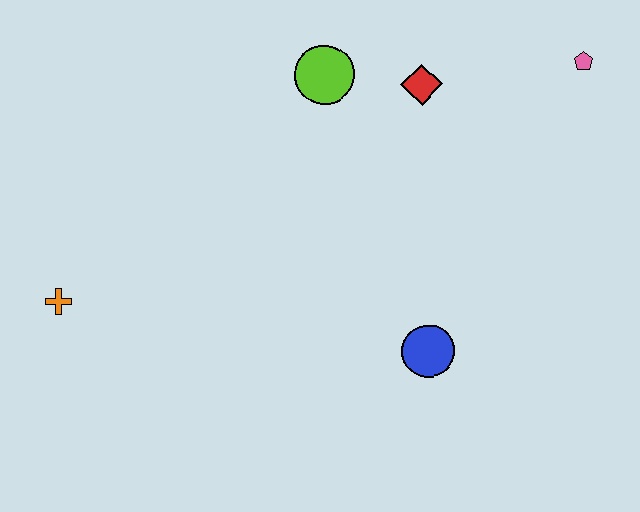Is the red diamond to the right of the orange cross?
Yes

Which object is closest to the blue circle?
The red diamond is closest to the blue circle.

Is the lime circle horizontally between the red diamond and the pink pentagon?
No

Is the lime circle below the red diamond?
No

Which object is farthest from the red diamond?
The orange cross is farthest from the red diamond.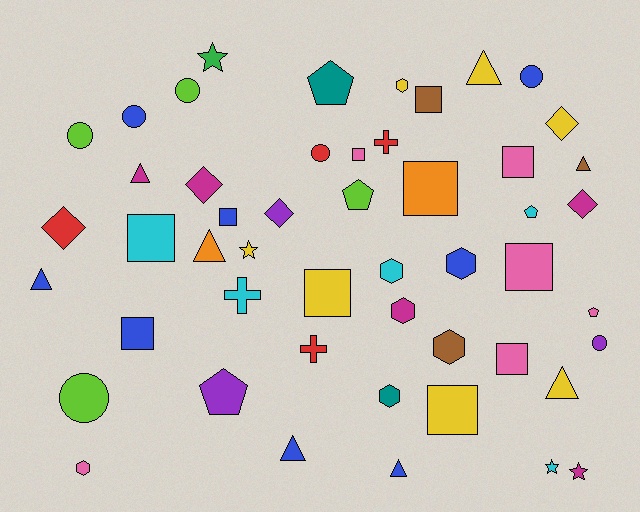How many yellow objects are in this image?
There are 7 yellow objects.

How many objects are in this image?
There are 50 objects.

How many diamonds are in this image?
There are 5 diamonds.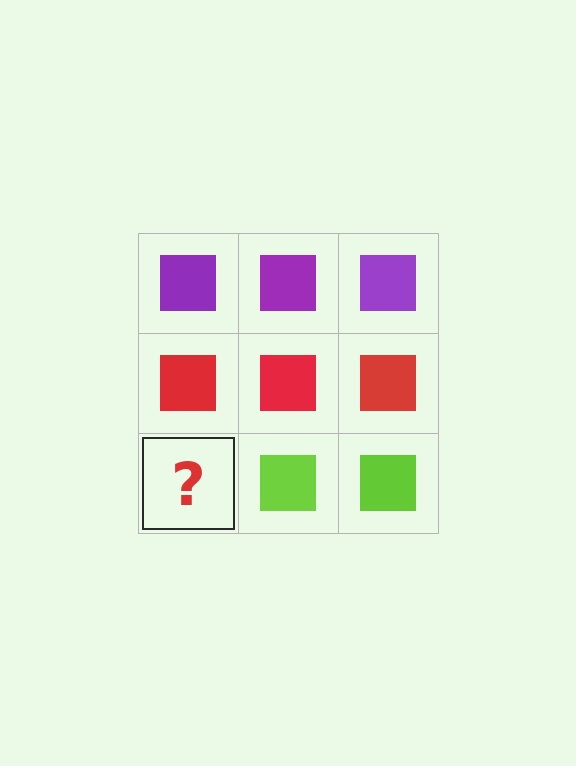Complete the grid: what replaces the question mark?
The question mark should be replaced with a lime square.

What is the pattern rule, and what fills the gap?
The rule is that each row has a consistent color. The gap should be filled with a lime square.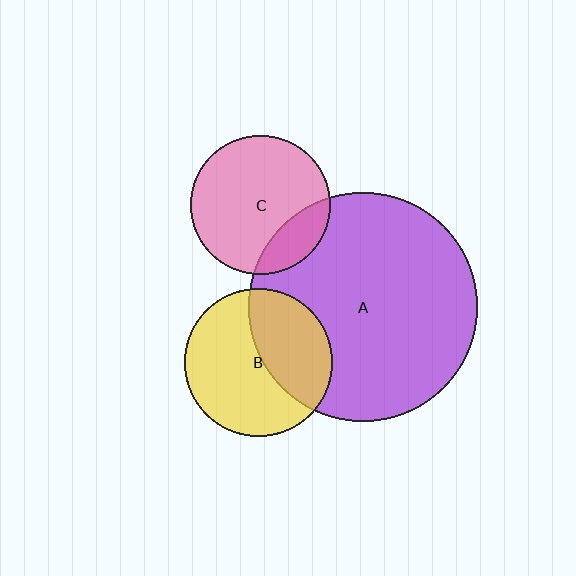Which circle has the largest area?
Circle A (purple).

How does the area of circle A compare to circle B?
Approximately 2.4 times.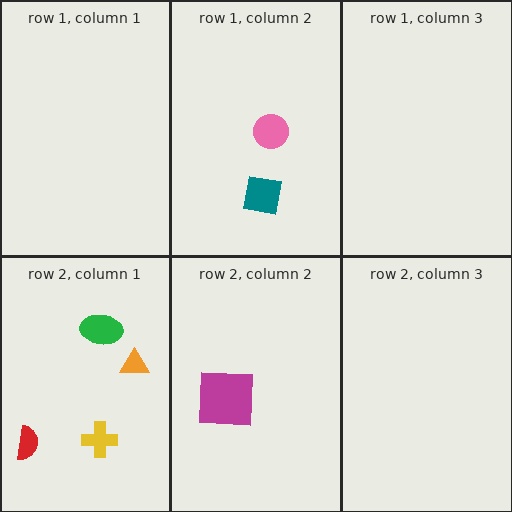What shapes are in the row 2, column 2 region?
The magenta square.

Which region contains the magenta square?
The row 2, column 2 region.